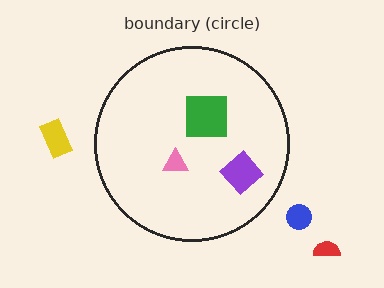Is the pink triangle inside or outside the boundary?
Inside.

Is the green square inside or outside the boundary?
Inside.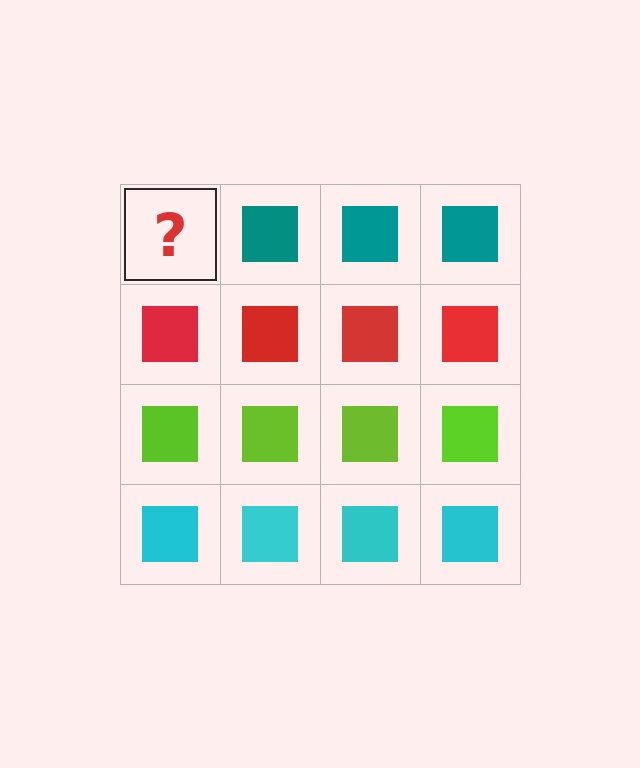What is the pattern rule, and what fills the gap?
The rule is that each row has a consistent color. The gap should be filled with a teal square.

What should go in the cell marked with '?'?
The missing cell should contain a teal square.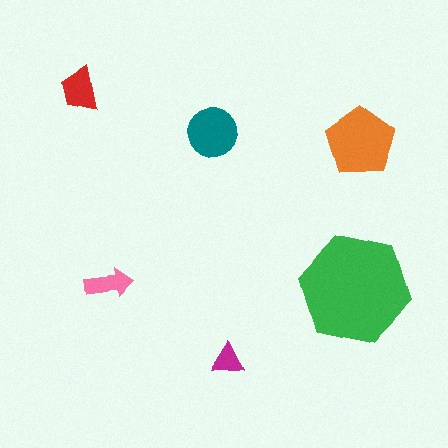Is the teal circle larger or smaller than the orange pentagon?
Smaller.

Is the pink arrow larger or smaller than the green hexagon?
Smaller.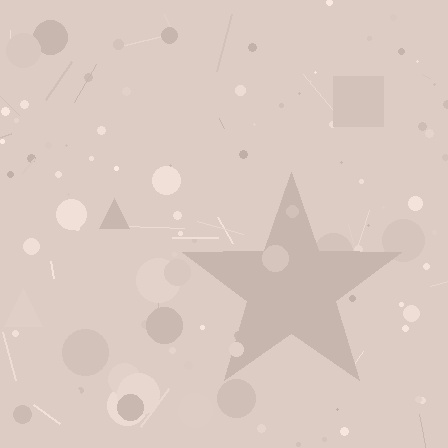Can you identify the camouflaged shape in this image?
The camouflaged shape is a star.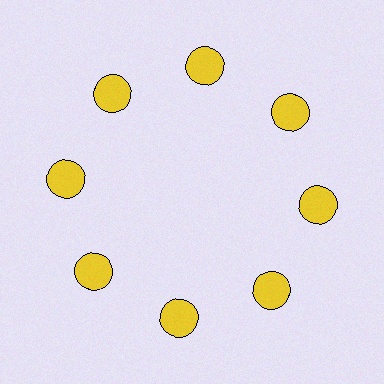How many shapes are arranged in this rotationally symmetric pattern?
There are 8 shapes, arranged in 8 groups of 1.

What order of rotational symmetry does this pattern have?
This pattern has 8-fold rotational symmetry.